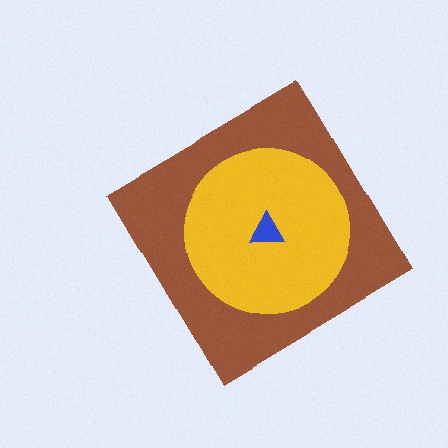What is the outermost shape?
The brown diamond.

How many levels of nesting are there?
3.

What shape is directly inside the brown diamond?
The yellow circle.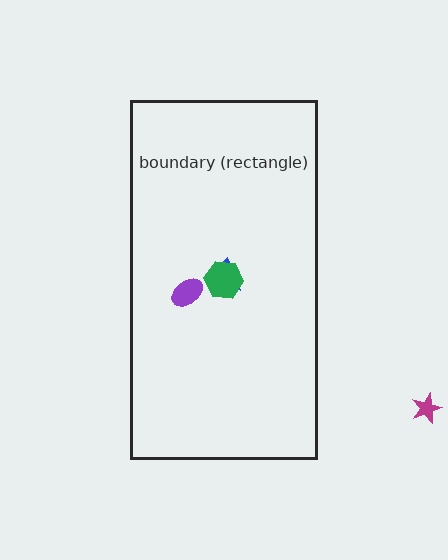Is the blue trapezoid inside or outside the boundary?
Inside.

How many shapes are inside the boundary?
3 inside, 1 outside.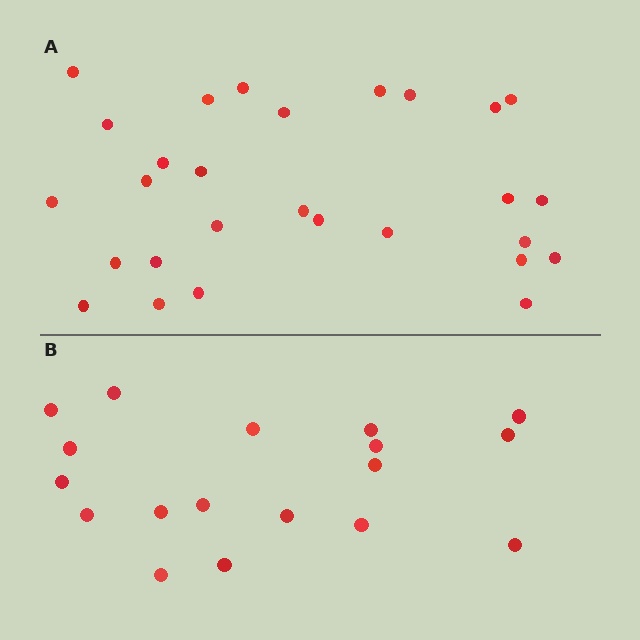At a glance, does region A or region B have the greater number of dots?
Region A (the top region) has more dots.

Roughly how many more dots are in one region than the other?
Region A has roughly 10 or so more dots than region B.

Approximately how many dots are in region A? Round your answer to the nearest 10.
About 30 dots. (The exact count is 28, which rounds to 30.)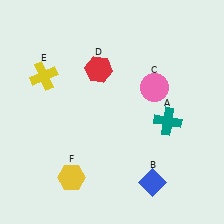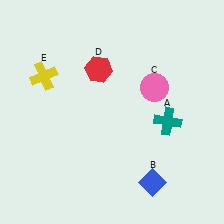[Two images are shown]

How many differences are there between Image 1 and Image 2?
There is 1 difference between the two images.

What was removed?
The yellow hexagon (F) was removed in Image 2.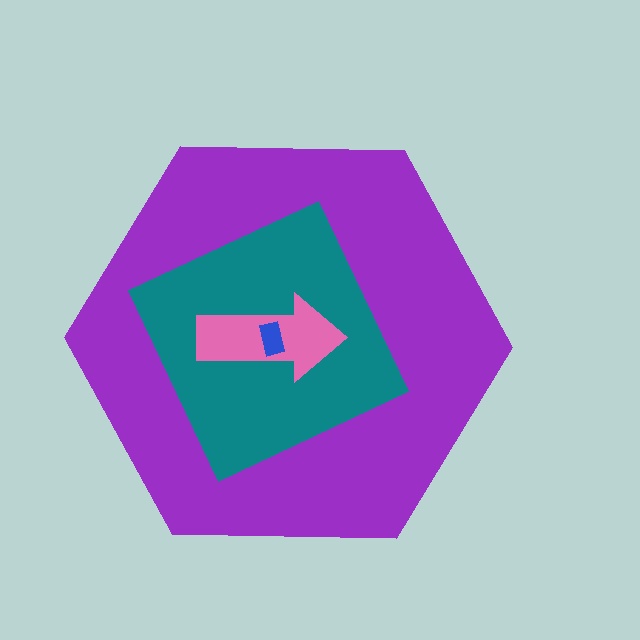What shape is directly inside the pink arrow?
The blue rectangle.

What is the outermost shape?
The purple hexagon.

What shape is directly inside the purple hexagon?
The teal diamond.